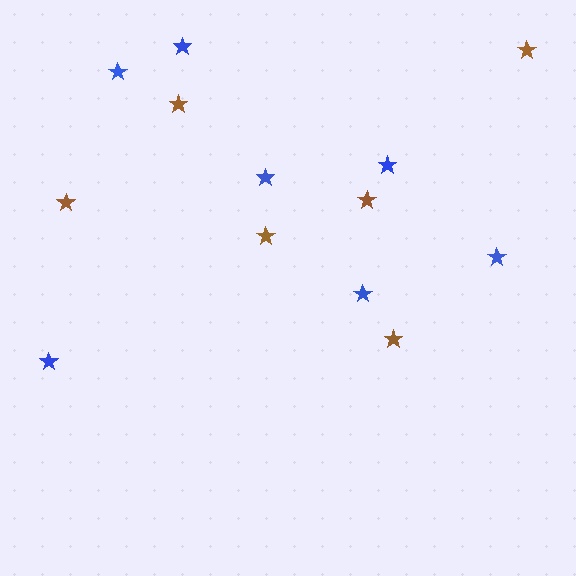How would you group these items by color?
There are 2 groups: one group of blue stars (7) and one group of brown stars (6).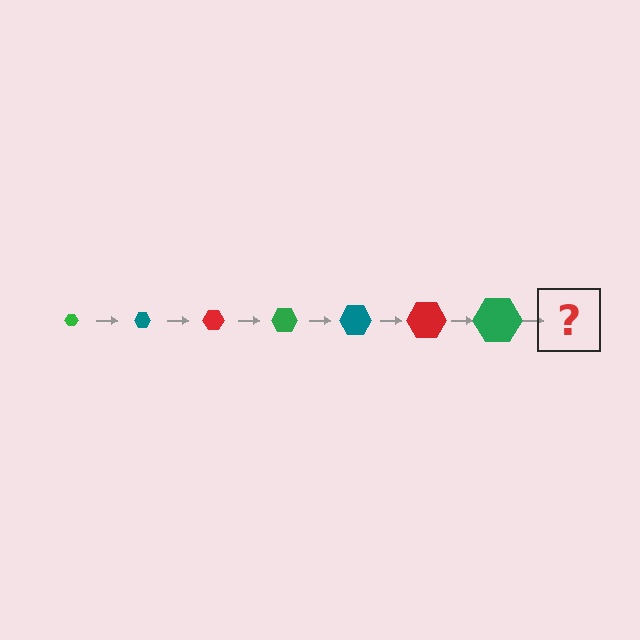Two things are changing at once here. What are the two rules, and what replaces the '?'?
The two rules are that the hexagon grows larger each step and the color cycles through green, teal, and red. The '?' should be a teal hexagon, larger than the previous one.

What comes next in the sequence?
The next element should be a teal hexagon, larger than the previous one.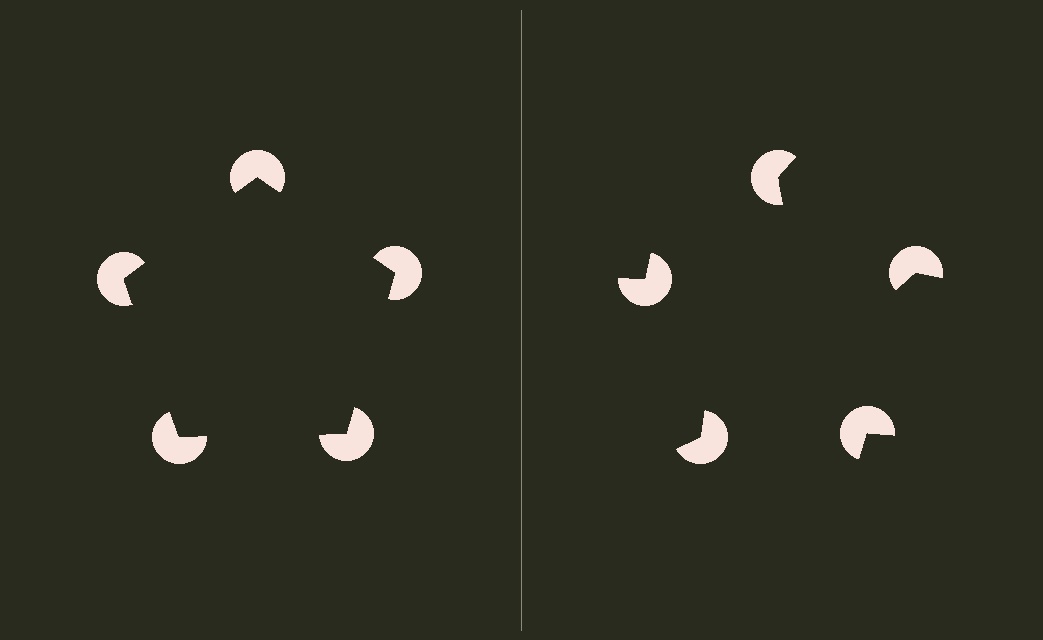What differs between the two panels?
The pac-man discs are positioned identically on both sides; only the wedge orientations differ. On the left they align to a pentagon; on the right they are misaligned.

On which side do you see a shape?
An illusory pentagon appears on the left side. On the right side the wedge cuts are rotated, so no coherent shape forms.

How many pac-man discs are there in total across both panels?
10 — 5 on each side.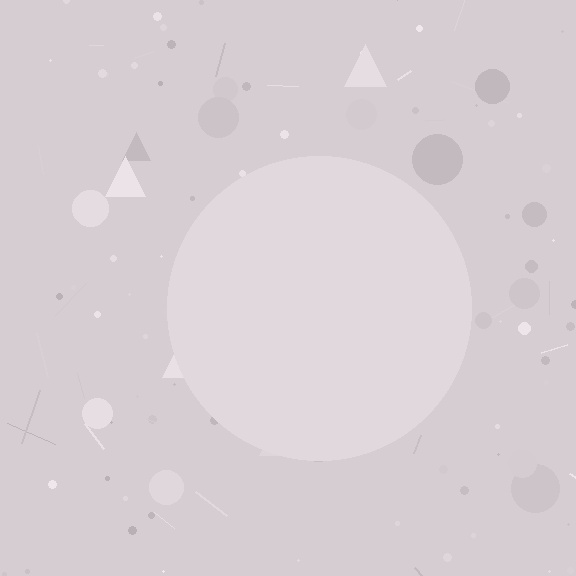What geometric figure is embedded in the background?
A circle is embedded in the background.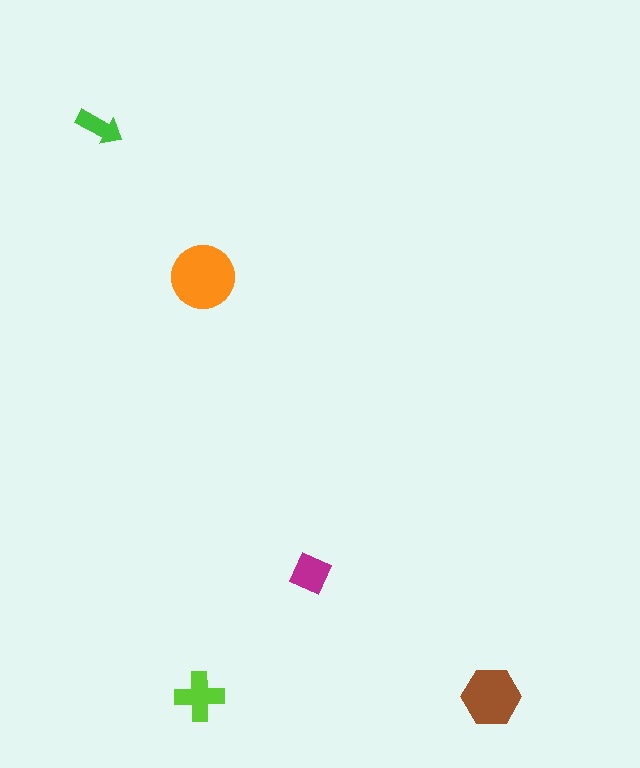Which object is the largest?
The orange circle.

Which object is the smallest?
The green arrow.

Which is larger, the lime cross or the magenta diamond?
The lime cross.